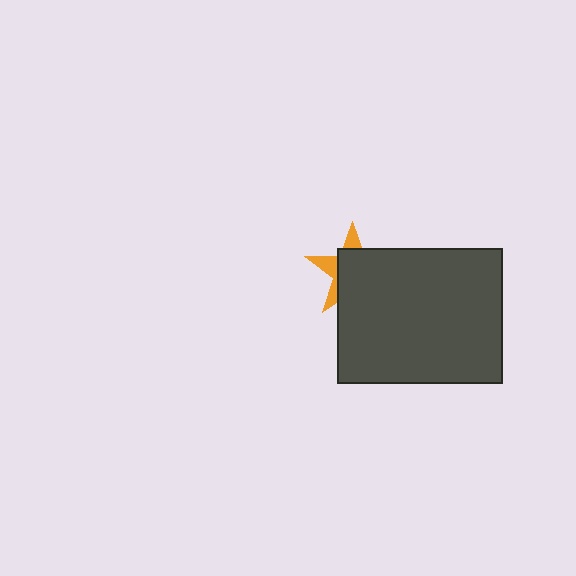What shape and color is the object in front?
The object in front is a dark gray rectangle.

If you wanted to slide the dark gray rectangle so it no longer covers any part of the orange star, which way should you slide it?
Slide it toward the lower-right — that is the most direct way to separate the two shapes.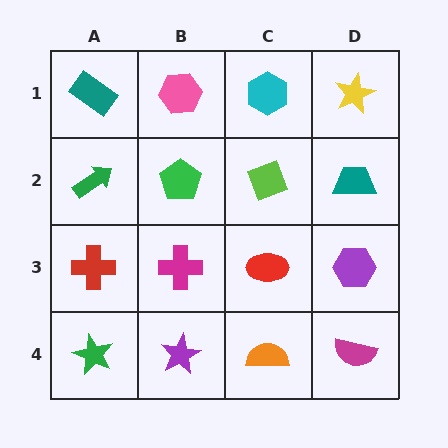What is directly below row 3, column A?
A green star.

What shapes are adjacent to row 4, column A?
A red cross (row 3, column A), a purple star (row 4, column B).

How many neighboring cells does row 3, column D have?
3.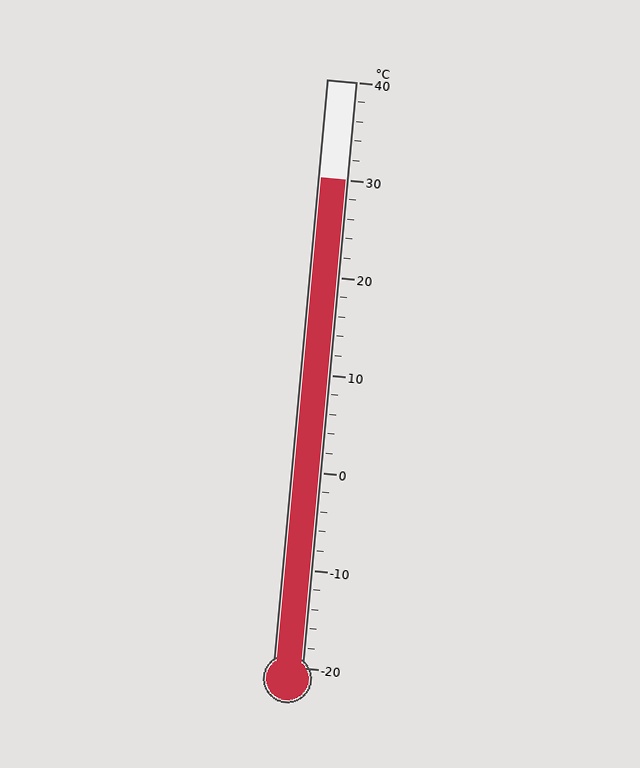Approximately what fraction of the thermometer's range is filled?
The thermometer is filled to approximately 85% of its range.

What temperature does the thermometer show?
The thermometer shows approximately 30°C.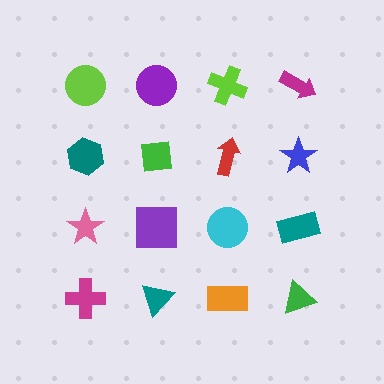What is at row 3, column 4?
A teal rectangle.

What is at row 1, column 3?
A lime cross.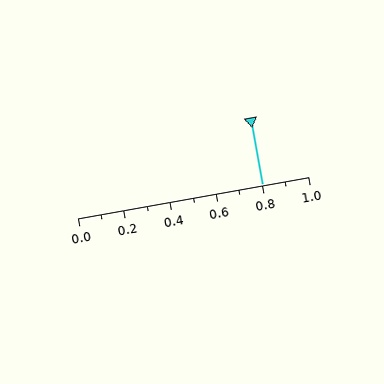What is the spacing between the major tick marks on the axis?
The major ticks are spaced 0.2 apart.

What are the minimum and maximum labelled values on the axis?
The axis runs from 0.0 to 1.0.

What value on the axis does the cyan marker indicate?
The marker indicates approximately 0.8.